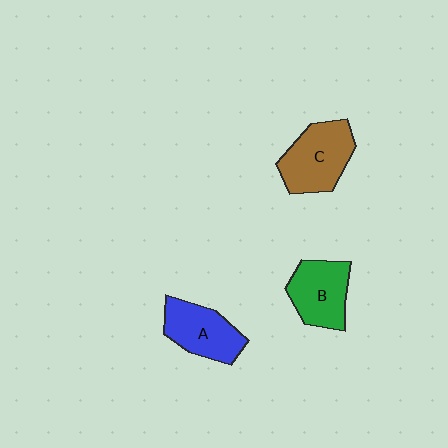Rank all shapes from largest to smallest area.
From largest to smallest: C (brown), A (blue), B (green).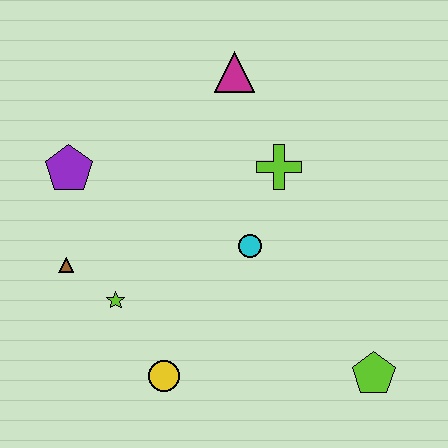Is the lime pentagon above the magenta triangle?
No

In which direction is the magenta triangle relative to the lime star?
The magenta triangle is above the lime star.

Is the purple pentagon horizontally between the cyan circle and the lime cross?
No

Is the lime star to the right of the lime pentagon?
No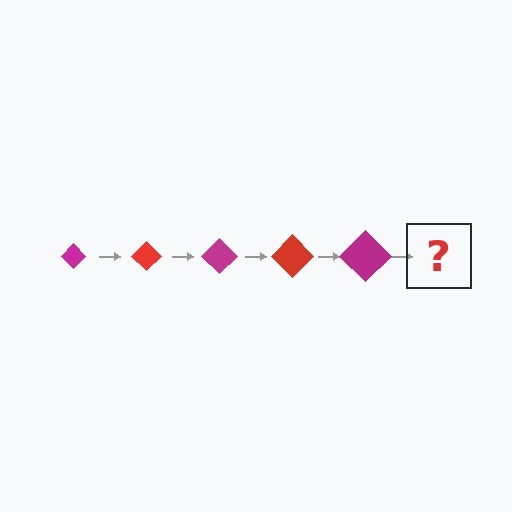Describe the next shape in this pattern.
It should be a red diamond, larger than the previous one.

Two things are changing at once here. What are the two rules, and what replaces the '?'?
The two rules are that the diamond grows larger each step and the color cycles through magenta and red. The '?' should be a red diamond, larger than the previous one.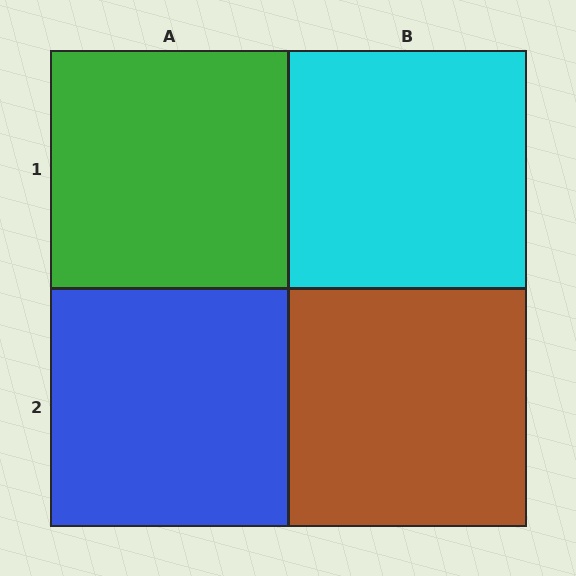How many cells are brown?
1 cell is brown.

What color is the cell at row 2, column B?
Brown.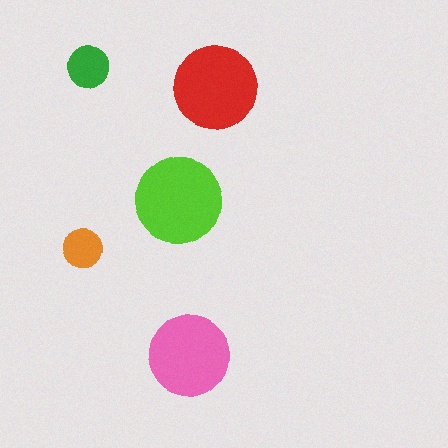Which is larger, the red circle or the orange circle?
The red one.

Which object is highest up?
The green circle is topmost.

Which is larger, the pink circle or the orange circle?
The pink one.